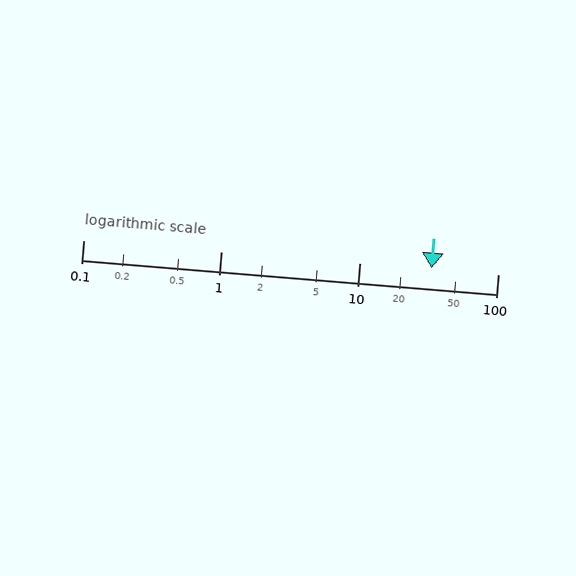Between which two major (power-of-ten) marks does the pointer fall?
The pointer is between 10 and 100.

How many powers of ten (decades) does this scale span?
The scale spans 3 decades, from 0.1 to 100.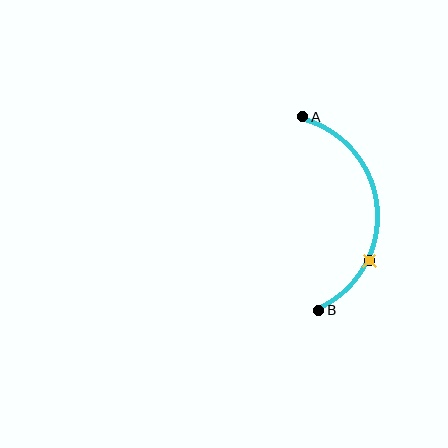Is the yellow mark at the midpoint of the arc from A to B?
No. The yellow mark lies on the arc but is closer to endpoint B. The arc midpoint would be at the point on the curve equidistant along the arc from both A and B.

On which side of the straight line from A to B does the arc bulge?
The arc bulges to the right of the straight line connecting A and B.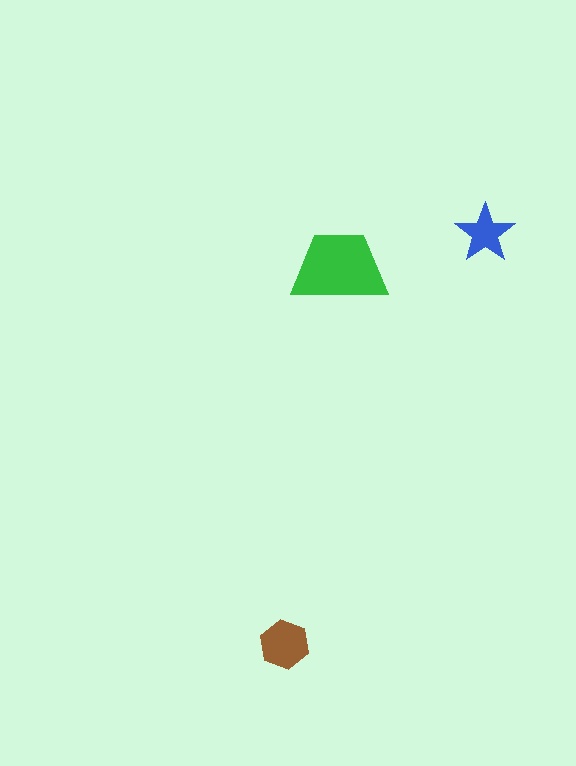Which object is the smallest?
The blue star.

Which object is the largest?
The green trapezoid.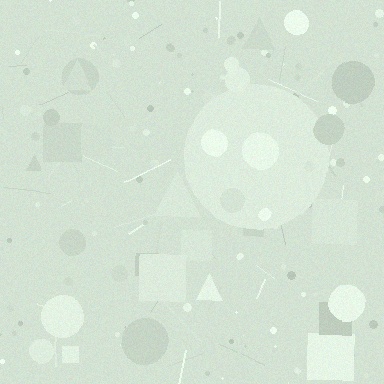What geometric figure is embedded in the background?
A circle is embedded in the background.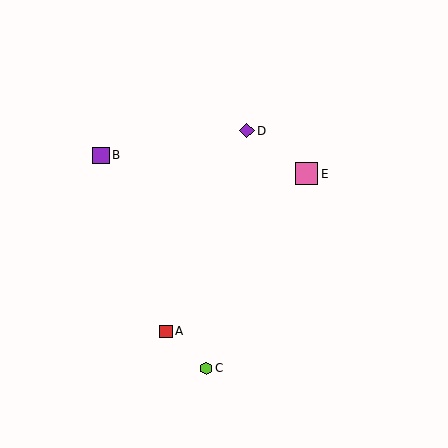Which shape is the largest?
The pink square (labeled E) is the largest.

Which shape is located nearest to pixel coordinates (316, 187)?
The pink square (labeled E) at (307, 174) is nearest to that location.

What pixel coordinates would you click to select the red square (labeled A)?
Click at (166, 331) to select the red square A.